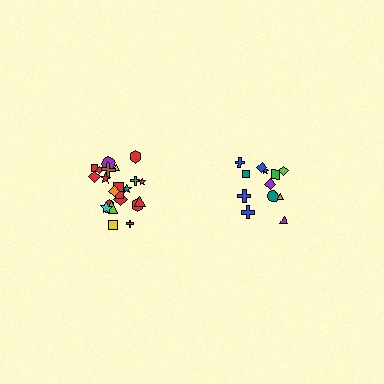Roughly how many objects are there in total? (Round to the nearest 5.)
Roughly 35 objects in total.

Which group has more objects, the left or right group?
The left group.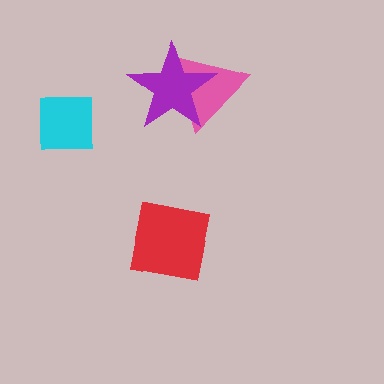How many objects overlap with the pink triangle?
1 object overlaps with the pink triangle.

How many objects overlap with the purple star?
1 object overlaps with the purple star.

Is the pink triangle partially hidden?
Yes, it is partially covered by another shape.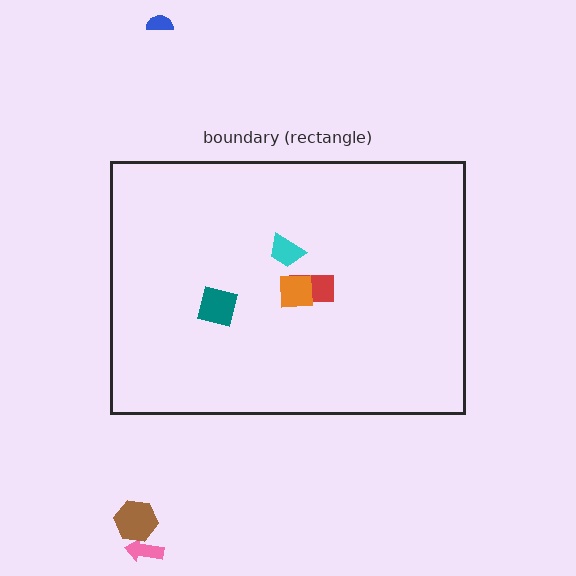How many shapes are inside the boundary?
4 inside, 3 outside.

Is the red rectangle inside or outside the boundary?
Inside.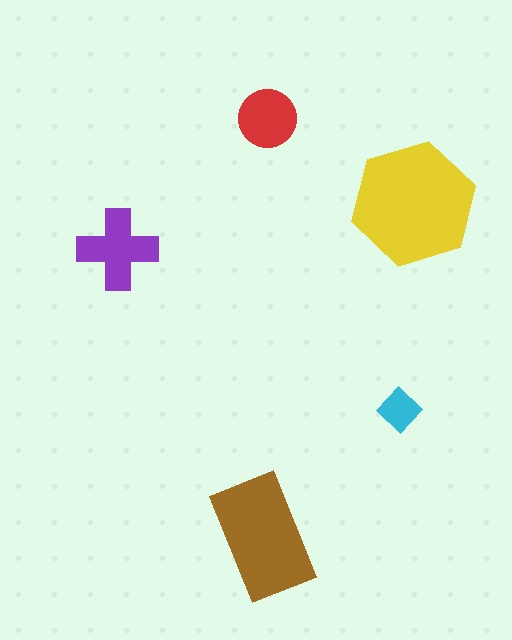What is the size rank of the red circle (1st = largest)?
4th.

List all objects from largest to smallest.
The yellow hexagon, the brown rectangle, the purple cross, the red circle, the cyan diamond.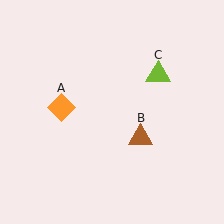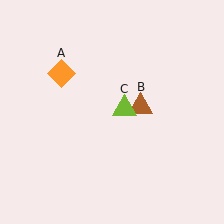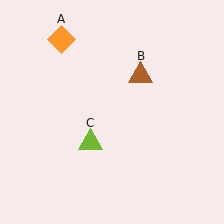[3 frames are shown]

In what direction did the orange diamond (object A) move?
The orange diamond (object A) moved up.